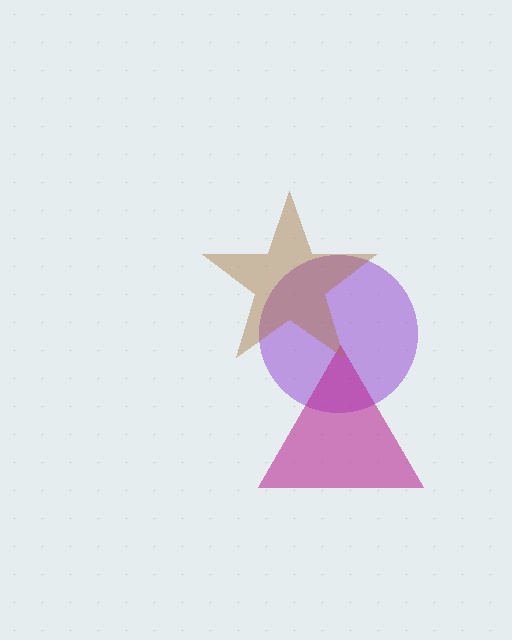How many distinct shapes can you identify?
There are 3 distinct shapes: a purple circle, a magenta triangle, a brown star.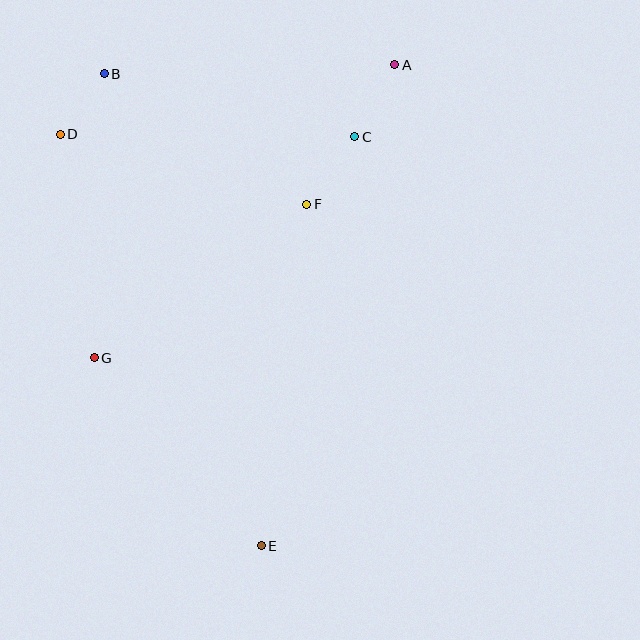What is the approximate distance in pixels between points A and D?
The distance between A and D is approximately 341 pixels.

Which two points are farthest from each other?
Points A and E are farthest from each other.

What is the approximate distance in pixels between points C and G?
The distance between C and G is approximately 342 pixels.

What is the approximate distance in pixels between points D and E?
The distance between D and E is approximately 458 pixels.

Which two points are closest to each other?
Points B and D are closest to each other.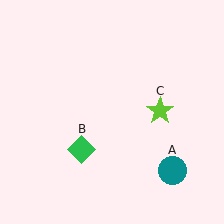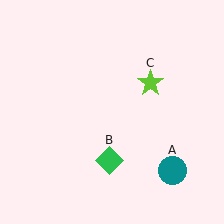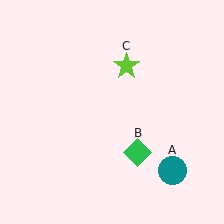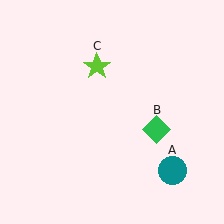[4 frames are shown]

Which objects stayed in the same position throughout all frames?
Teal circle (object A) remained stationary.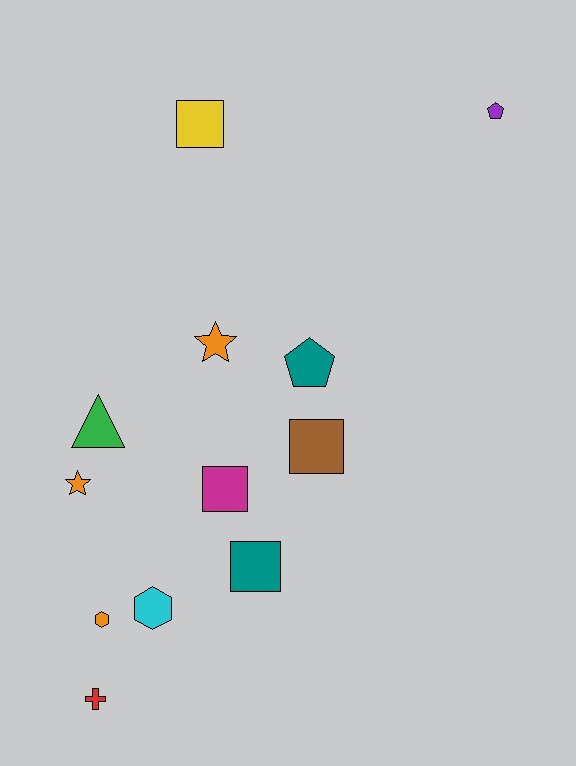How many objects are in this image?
There are 12 objects.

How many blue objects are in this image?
There are no blue objects.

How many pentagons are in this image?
There are 2 pentagons.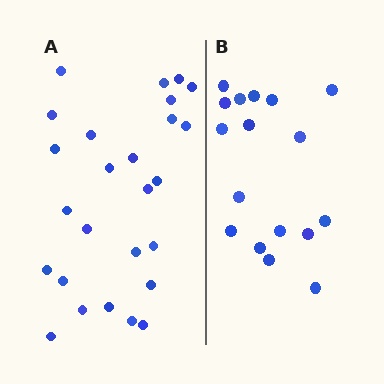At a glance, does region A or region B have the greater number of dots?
Region A (the left region) has more dots.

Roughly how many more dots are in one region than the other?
Region A has roughly 8 or so more dots than region B.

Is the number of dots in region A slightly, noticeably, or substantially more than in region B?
Region A has substantially more. The ratio is roughly 1.5 to 1.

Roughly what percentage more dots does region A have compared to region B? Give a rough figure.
About 55% more.